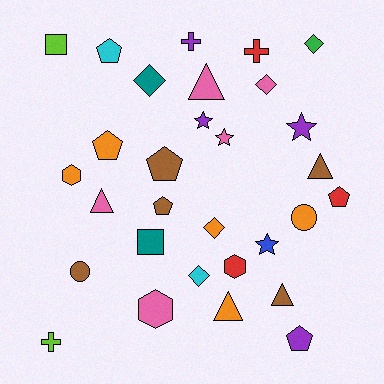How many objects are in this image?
There are 30 objects.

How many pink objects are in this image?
There are 5 pink objects.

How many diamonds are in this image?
There are 5 diamonds.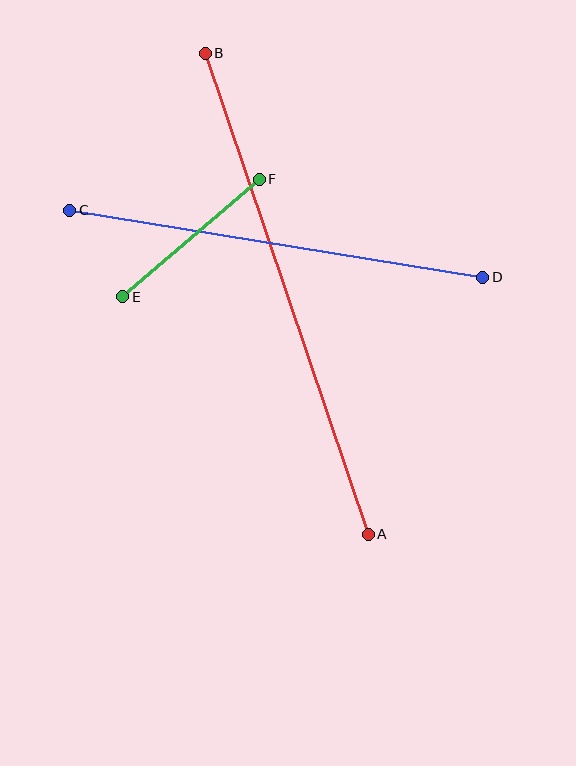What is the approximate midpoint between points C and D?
The midpoint is at approximately (276, 244) pixels.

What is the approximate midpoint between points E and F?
The midpoint is at approximately (191, 238) pixels.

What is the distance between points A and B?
The distance is approximately 508 pixels.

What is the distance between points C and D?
The distance is approximately 418 pixels.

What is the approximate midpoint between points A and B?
The midpoint is at approximately (287, 294) pixels.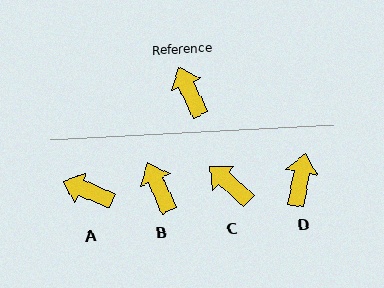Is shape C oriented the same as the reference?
No, it is off by about 24 degrees.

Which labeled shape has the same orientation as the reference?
B.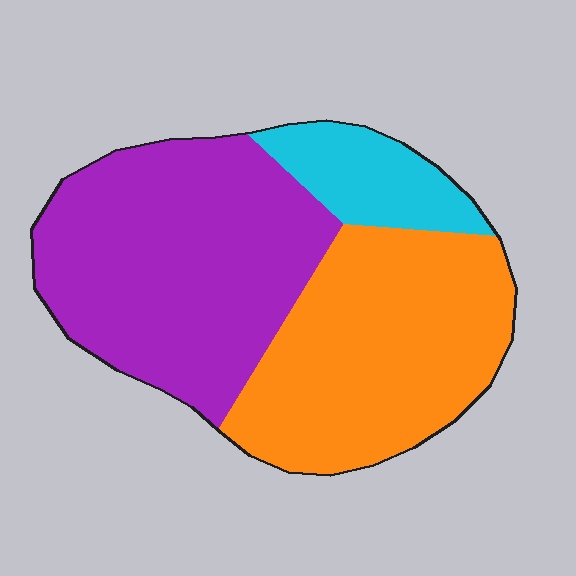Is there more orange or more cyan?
Orange.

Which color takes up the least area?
Cyan, at roughly 10%.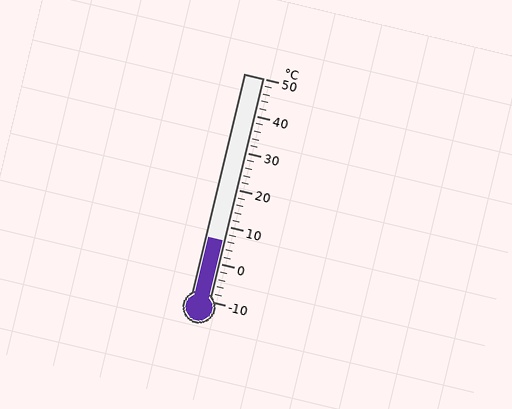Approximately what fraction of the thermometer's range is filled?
The thermometer is filled to approximately 25% of its range.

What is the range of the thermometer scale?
The thermometer scale ranges from -10°C to 50°C.